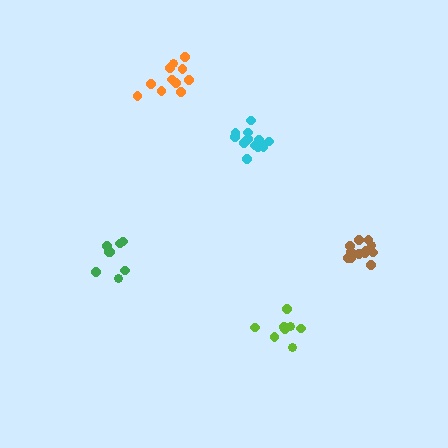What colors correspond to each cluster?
The clusters are colored: cyan, lime, orange, green, brown.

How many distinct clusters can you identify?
There are 5 distinct clusters.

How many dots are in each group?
Group 1: 13 dots, Group 2: 8 dots, Group 3: 11 dots, Group 4: 8 dots, Group 5: 12 dots (52 total).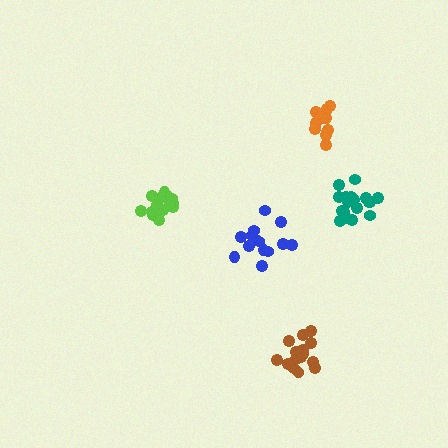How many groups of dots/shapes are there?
There are 5 groups.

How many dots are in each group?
Group 1: 16 dots, Group 2: 14 dots, Group 3: 12 dots, Group 4: 16 dots, Group 5: 18 dots (76 total).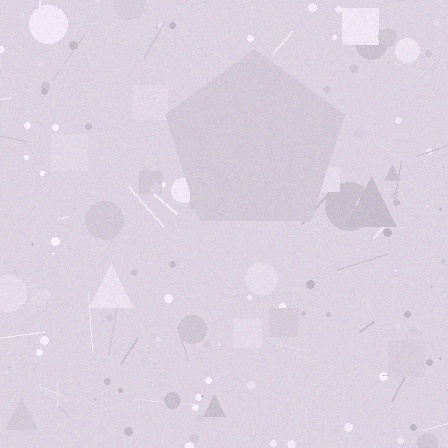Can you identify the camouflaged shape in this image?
The camouflaged shape is a pentagon.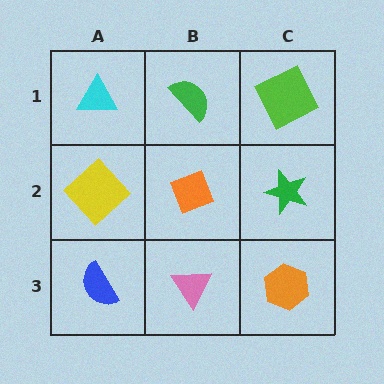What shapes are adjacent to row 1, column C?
A green star (row 2, column C), a green semicircle (row 1, column B).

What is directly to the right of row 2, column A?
An orange diamond.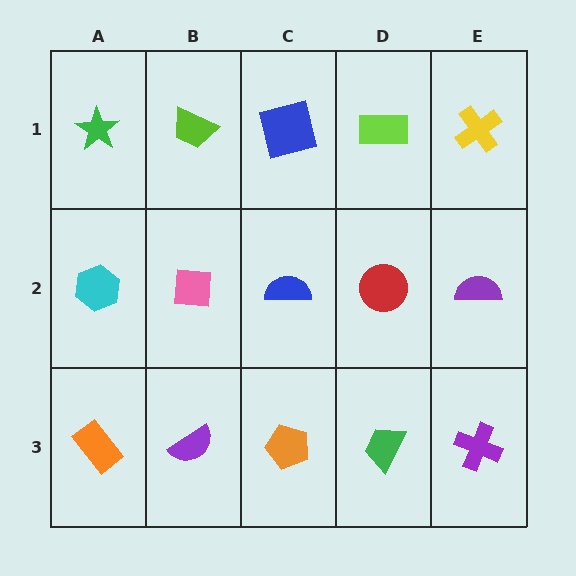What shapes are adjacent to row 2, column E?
A yellow cross (row 1, column E), a purple cross (row 3, column E), a red circle (row 2, column D).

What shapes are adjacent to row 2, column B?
A lime trapezoid (row 1, column B), a purple semicircle (row 3, column B), a cyan hexagon (row 2, column A), a blue semicircle (row 2, column C).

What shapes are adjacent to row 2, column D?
A lime rectangle (row 1, column D), a green trapezoid (row 3, column D), a blue semicircle (row 2, column C), a purple semicircle (row 2, column E).